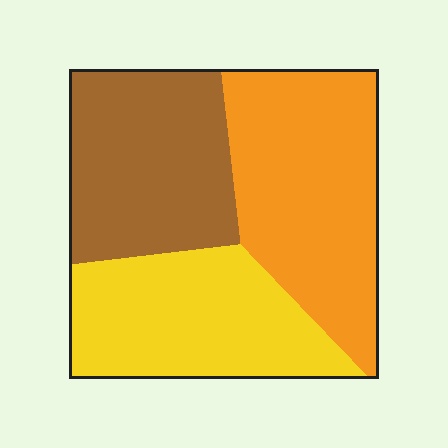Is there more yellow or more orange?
Orange.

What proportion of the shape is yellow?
Yellow takes up about one third (1/3) of the shape.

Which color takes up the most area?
Orange, at roughly 35%.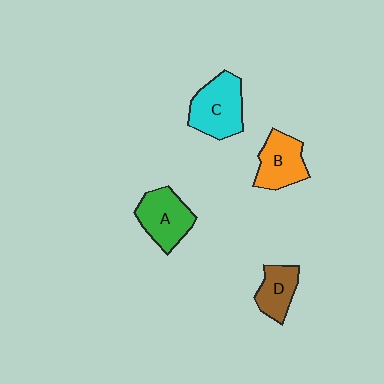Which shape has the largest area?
Shape C (cyan).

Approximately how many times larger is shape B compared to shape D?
Approximately 1.3 times.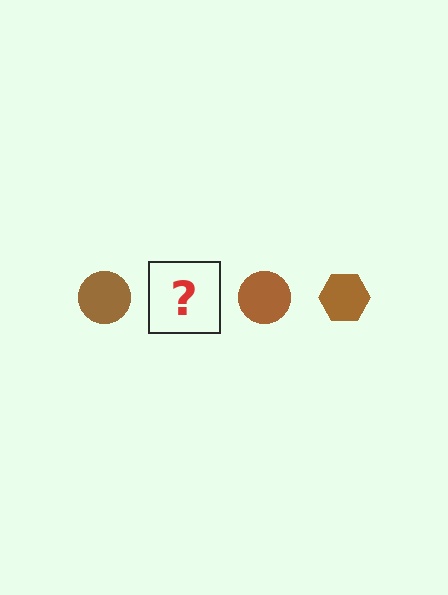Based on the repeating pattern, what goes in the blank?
The blank should be a brown hexagon.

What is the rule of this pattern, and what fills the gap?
The rule is that the pattern cycles through circle, hexagon shapes in brown. The gap should be filled with a brown hexagon.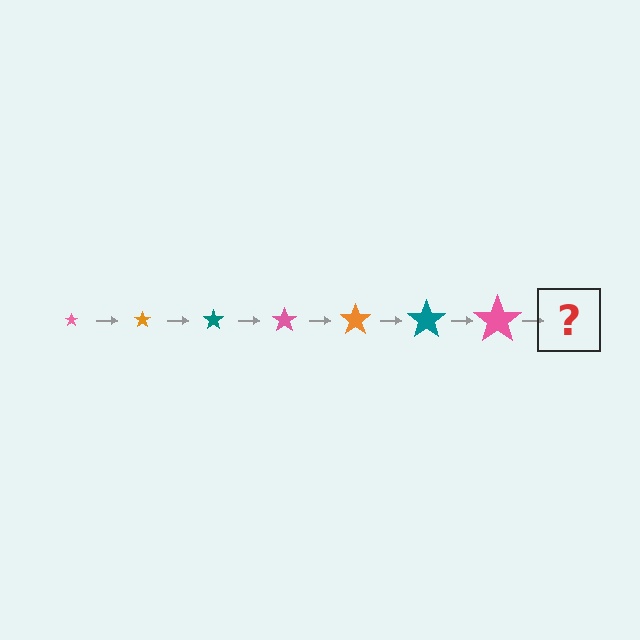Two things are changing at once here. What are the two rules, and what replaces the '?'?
The two rules are that the star grows larger each step and the color cycles through pink, orange, and teal. The '?' should be an orange star, larger than the previous one.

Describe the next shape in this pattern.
It should be an orange star, larger than the previous one.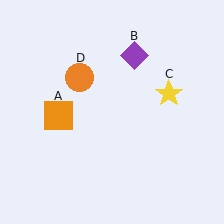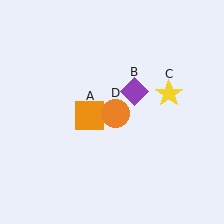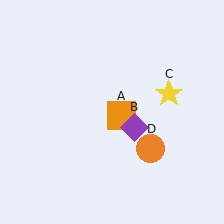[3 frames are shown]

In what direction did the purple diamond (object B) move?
The purple diamond (object B) moved down.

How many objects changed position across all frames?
3 objects changed position: orange square (object A), purple diamond (object B), orange circle (object D).